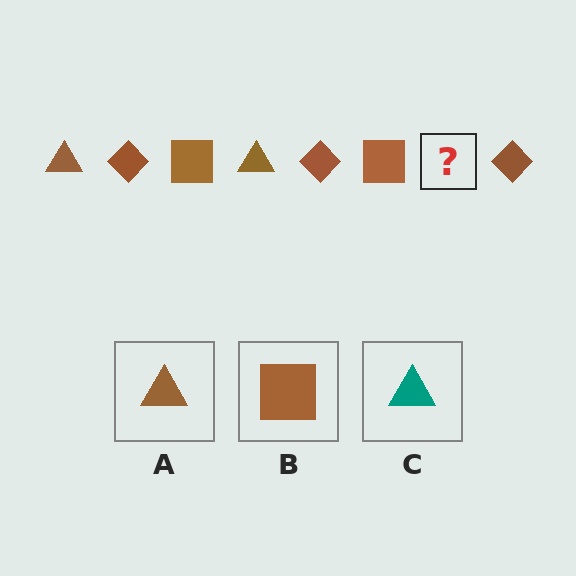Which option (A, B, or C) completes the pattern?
A.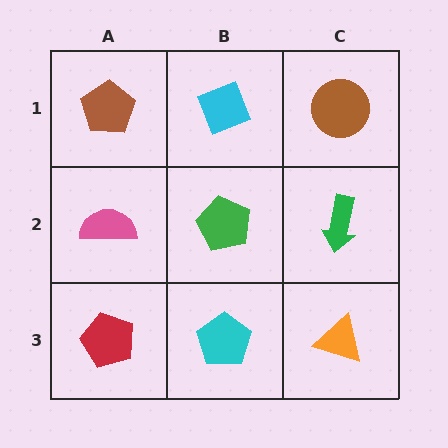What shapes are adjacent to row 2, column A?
A brown pentagon (row 1, column A), a red pentagon (row 3, column A), a green pentagon (row 2, column B).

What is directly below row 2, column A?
A red pentagon.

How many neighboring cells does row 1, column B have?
3.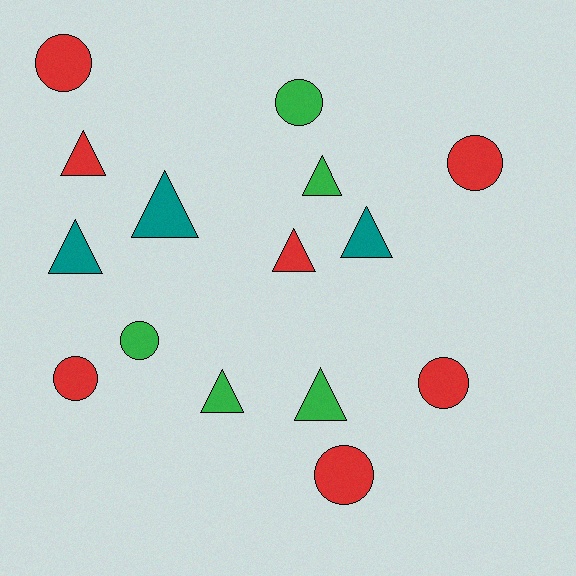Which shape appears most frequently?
Triangle, with 8 objects.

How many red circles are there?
There are 5 red circles.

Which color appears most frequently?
Red, with 7 objects.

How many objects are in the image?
There are 15 objects.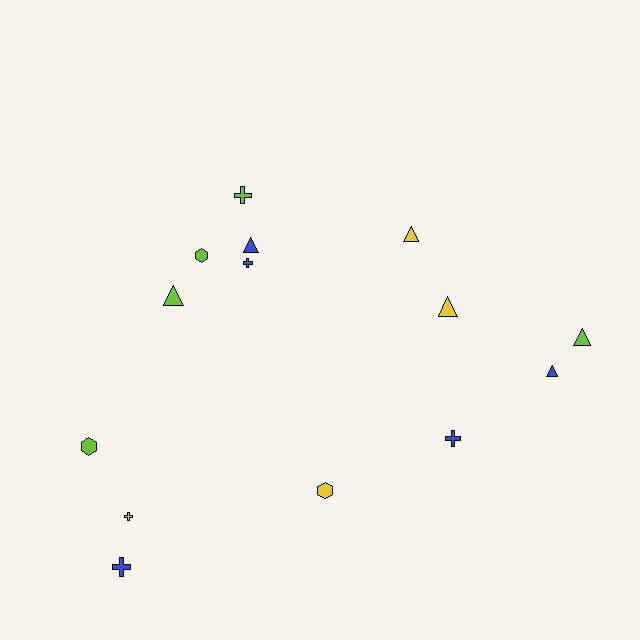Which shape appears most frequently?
Triangle, with 6 objects.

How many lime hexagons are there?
There are 2 lime hexagons.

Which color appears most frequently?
Blue, with 5 objects.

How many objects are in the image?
There are 14 objects.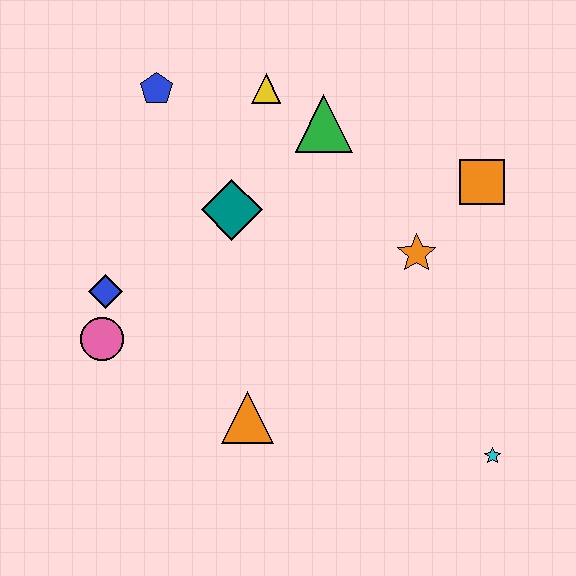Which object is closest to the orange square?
The orange star is closest to the orange square.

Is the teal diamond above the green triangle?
No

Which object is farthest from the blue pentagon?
The cyan star is farthest from the blue pentagon.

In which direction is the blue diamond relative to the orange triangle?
The blue diamond is to the left of the orange triangle.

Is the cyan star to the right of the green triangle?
Yes